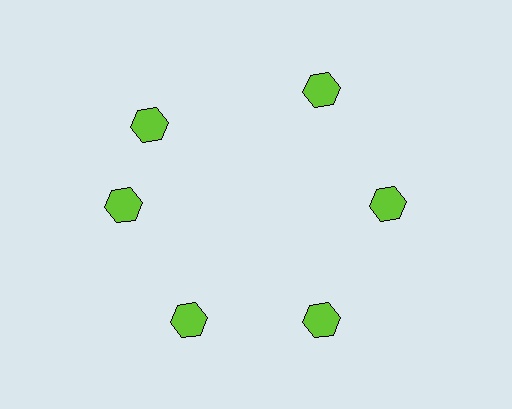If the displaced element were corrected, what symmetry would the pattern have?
It would have 6-fold rotational symmetry — the pattern would map onto itself every 60 degrees.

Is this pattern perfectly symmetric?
No. The 6 lime hexagons are arranged in a ring, but one element near the 11 o'clock position is rotated out of alignment along the ring, breaking the 6-fold rotational symmetry.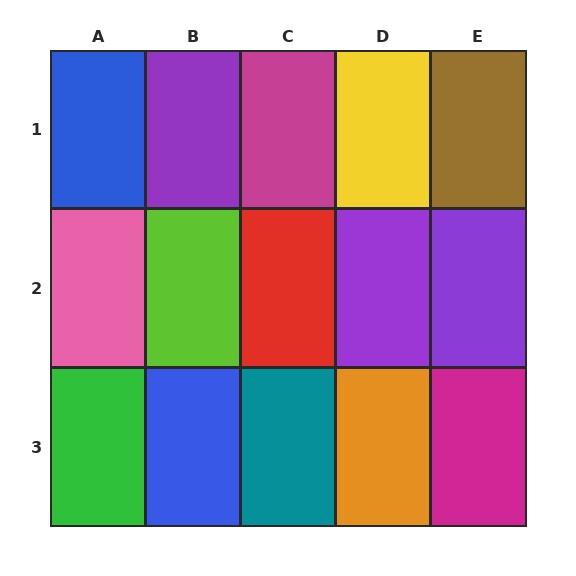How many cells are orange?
1 cell is orange.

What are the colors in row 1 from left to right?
Blue, purple, magenta, yellow, brown.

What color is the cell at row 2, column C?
Red.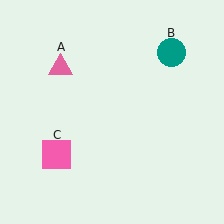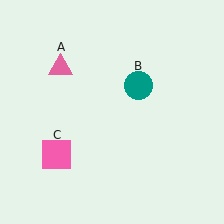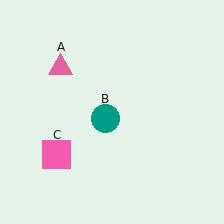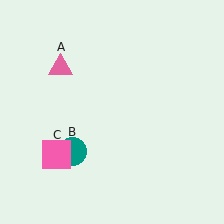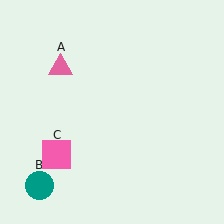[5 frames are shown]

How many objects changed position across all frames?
1 object changed position: teal circle (object B).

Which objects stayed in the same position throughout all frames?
Pink triangle (object A) and pink square (object C) remained stationary.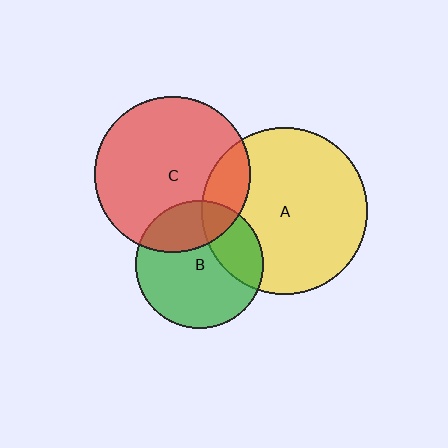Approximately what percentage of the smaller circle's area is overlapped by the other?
Approximately 25%.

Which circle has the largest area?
Circle A (yellow).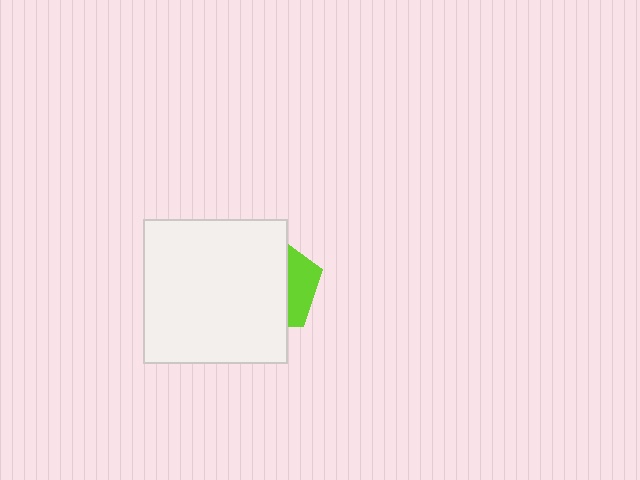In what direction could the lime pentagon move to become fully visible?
The lime pentagon could move right. That would shift it out from behind the white square entirely.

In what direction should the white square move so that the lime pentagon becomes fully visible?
The white square should move left. That is the shortest direction to clear the overlap and leave the lime pentagon fully visible.